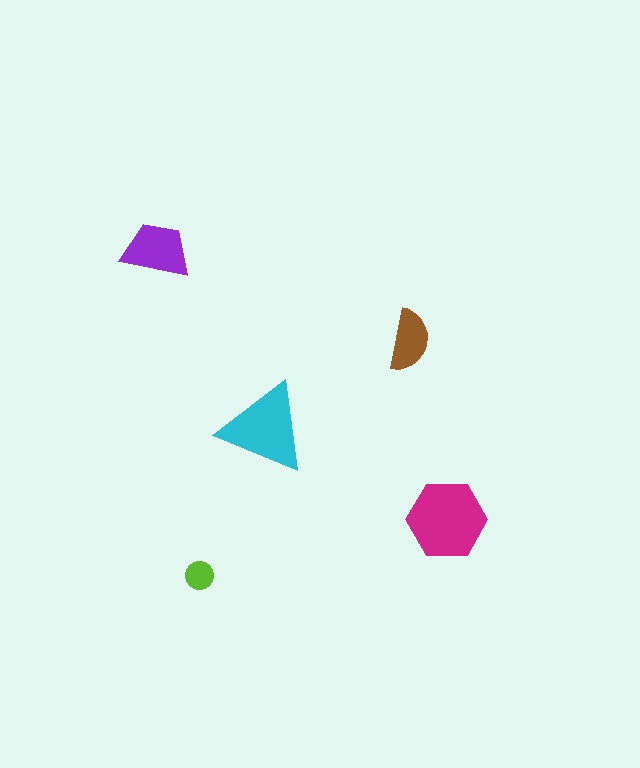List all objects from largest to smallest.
The magenta hexagon, the cyan triangle, the purple trapezoid, the brown semicircle, the lime circle.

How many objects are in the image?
There are 5 objects in the image.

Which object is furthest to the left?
The purple trapezoid is leftmost.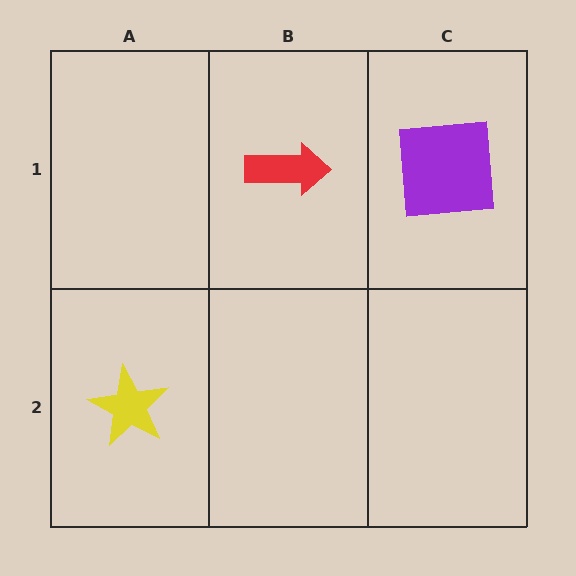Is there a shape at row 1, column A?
No, that cell is empty.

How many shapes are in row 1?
2 shapes.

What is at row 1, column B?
A red arrow.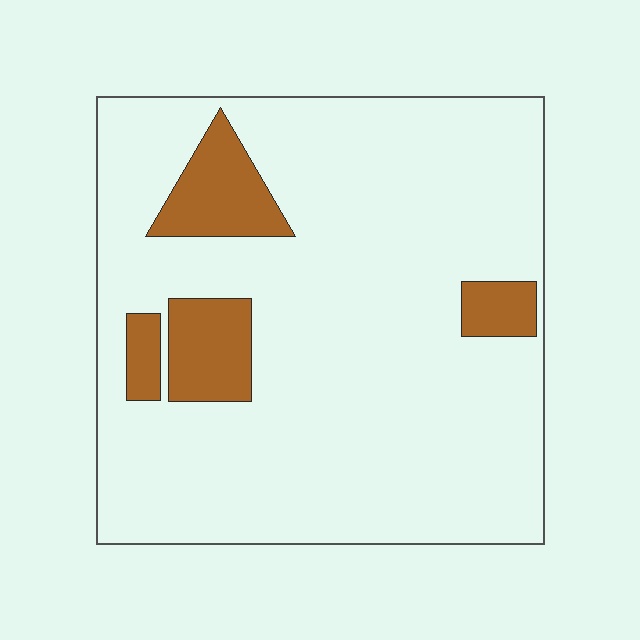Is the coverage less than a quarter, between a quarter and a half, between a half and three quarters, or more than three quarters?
Less than a quarter.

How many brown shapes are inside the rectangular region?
4.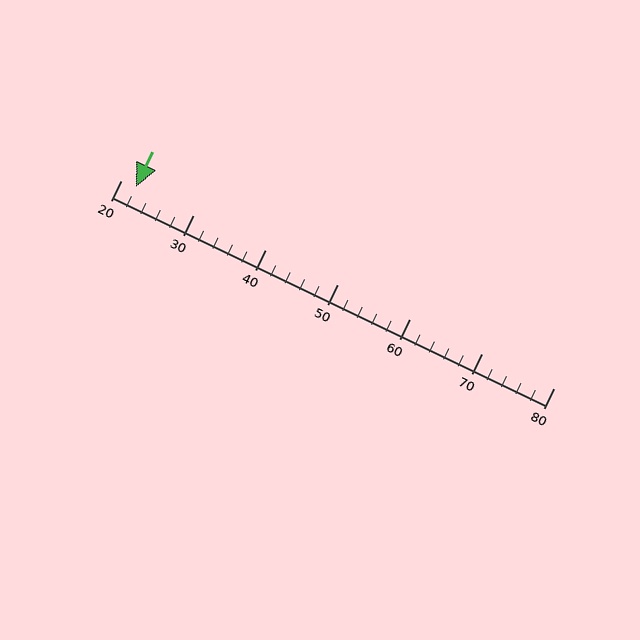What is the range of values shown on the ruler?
The ruler shows values from 20 to 80.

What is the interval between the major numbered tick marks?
The major tick marks are spaced 10 units apart.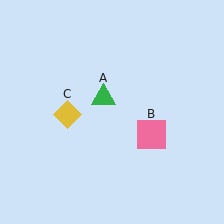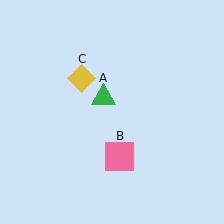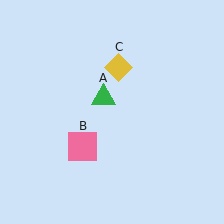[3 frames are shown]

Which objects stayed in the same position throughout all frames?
Green triangle (object A) remained stationary.